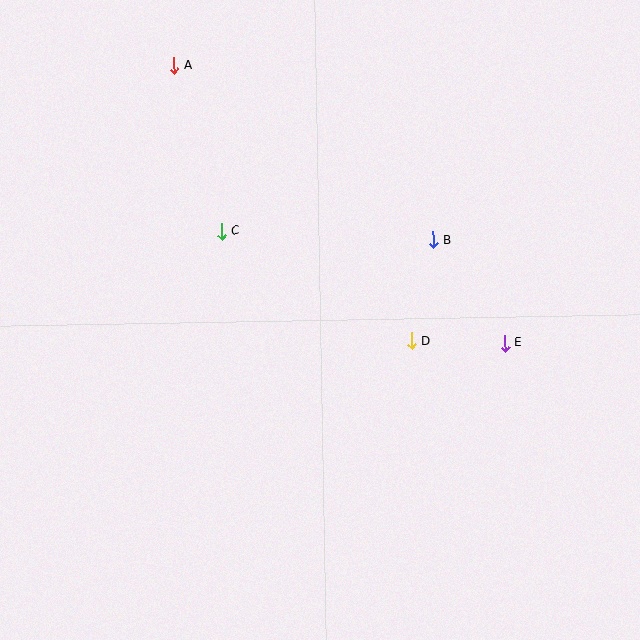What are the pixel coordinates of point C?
Point C is at (222, 231).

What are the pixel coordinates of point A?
Point A is at (174, 65).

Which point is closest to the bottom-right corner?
Point E is closest to the bottom-right corner.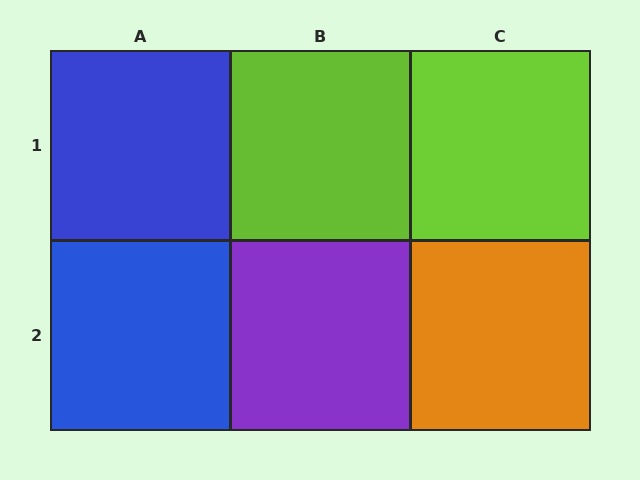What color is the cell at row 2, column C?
Orange.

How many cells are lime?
2 cells are lime.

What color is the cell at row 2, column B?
Purple.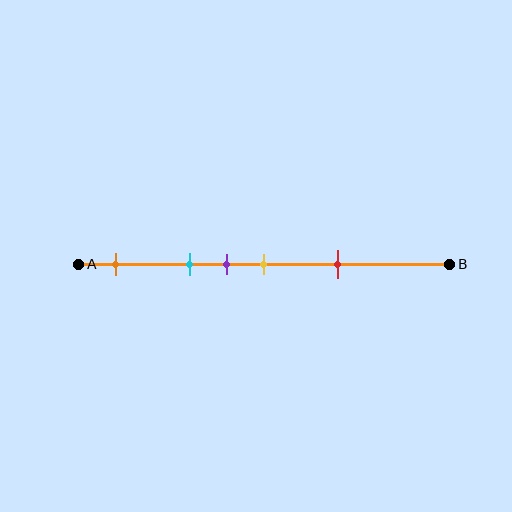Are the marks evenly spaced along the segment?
No, the marks are not evenly spaced.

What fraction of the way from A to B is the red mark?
The red mark is approximately 70% (0.7) of the way from A to B.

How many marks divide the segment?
There are 5 marks dividing the segment.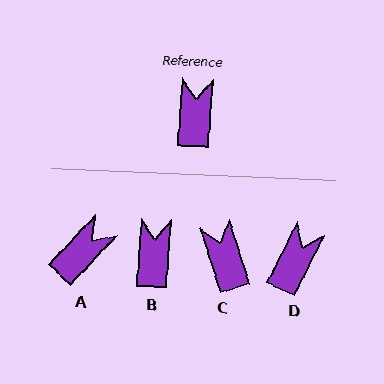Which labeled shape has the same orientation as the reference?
B.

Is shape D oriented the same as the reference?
No, it is off by about 23 degrees.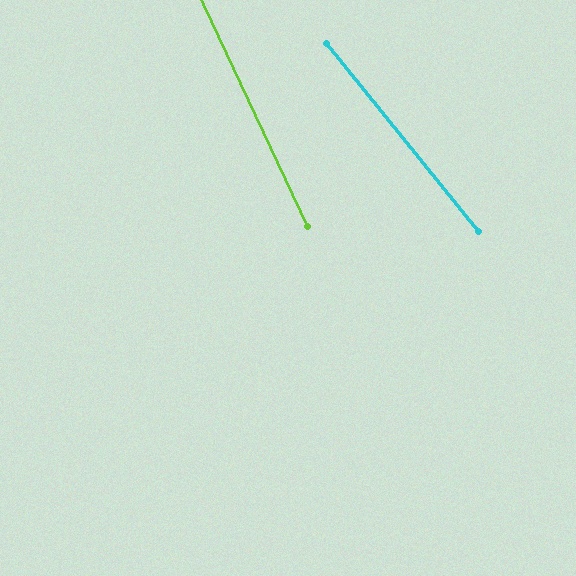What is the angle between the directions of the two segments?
Approximately 14 degrees.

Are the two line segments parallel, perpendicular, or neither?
Neither parallel nor perpendicular — they differ by about 14°.